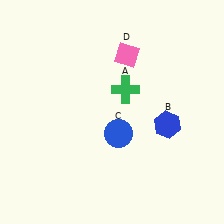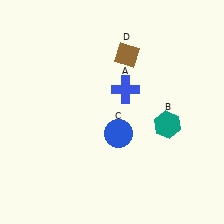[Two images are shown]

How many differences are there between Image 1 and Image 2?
There are 3 differences between the two images.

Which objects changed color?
A changed from green to blue. B changed from blue to teal. D changed from pink to brown.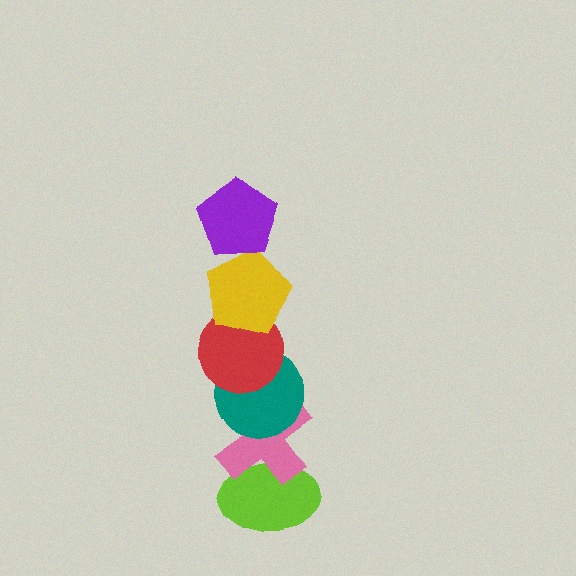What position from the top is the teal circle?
The teal circle is 4th from the top.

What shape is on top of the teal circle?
The red circle is on top of the teal circle.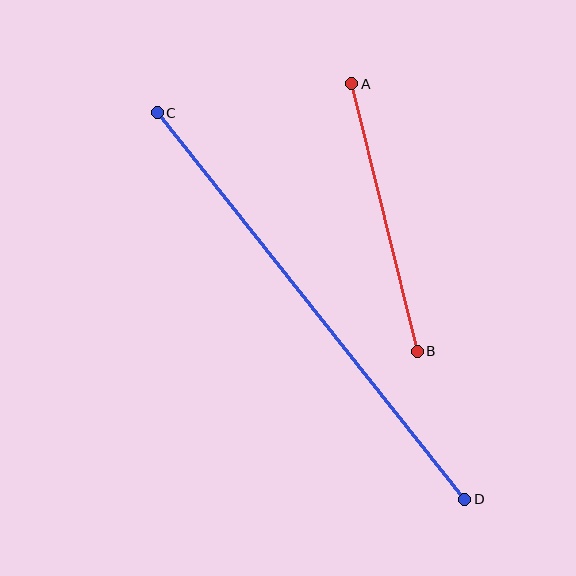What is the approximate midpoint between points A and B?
The midpoint is at approximately (384, 218) pixels.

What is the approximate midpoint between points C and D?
The midpoint is at approximately (311, 306) pixels.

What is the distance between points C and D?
The distance is approximately 494 pixels.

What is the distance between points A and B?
The distance is approximately 276 pixels.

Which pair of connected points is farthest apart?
Points C and D are farthest apart.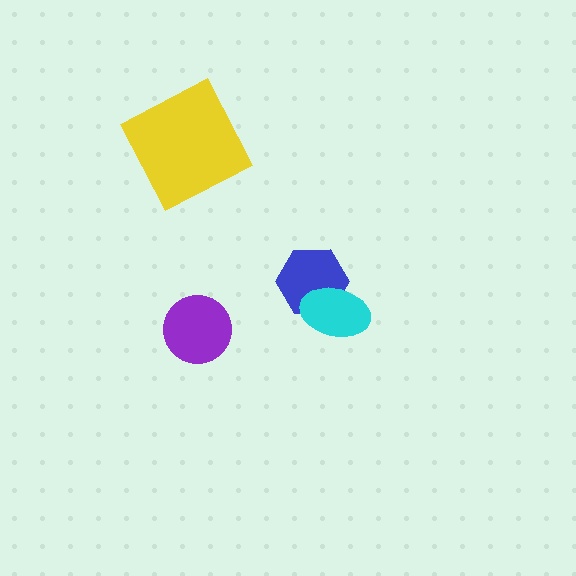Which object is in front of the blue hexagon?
The cyan ellipse is in front of the blue hexagon.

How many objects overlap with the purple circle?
0 objects overlap with the purple circle.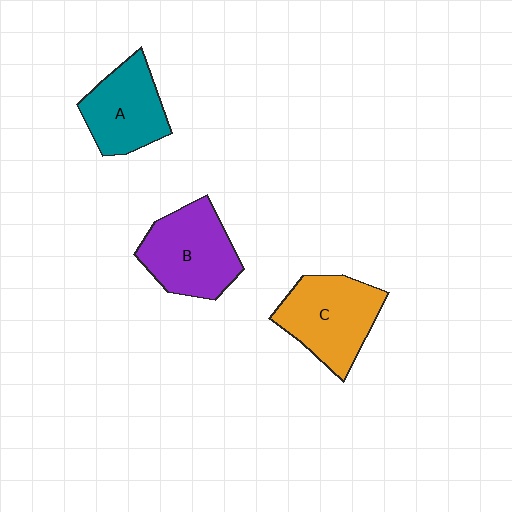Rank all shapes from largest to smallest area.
From largest to smallest: C (orange), B (purple), A (teal).